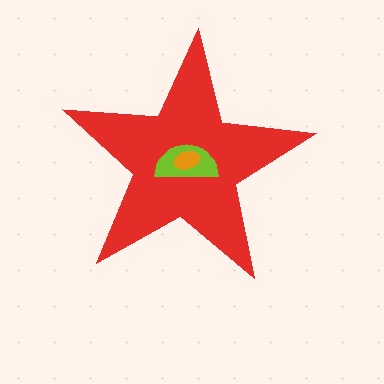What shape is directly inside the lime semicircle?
The orange ellipse.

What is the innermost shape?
The orange ellipse.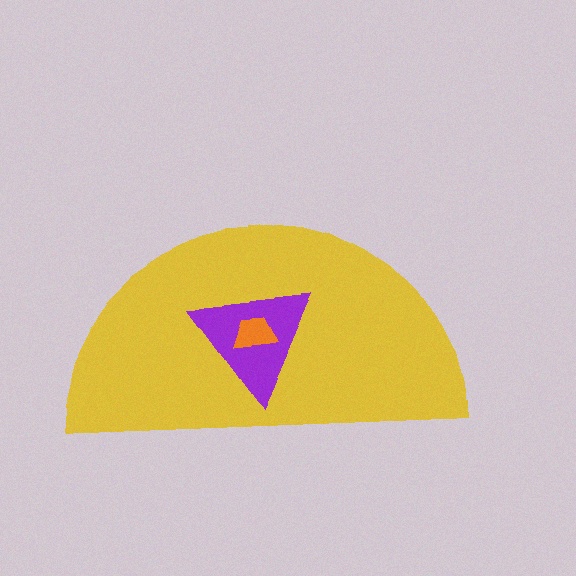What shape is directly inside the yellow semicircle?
The purple triangle.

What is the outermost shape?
The yellow semicircle.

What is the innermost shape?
The orange trapezoid.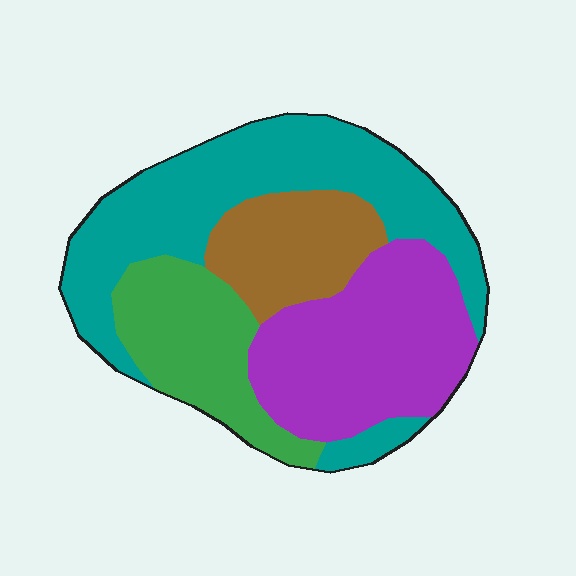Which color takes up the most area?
Teal, at roughly 40%.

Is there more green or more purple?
Purple.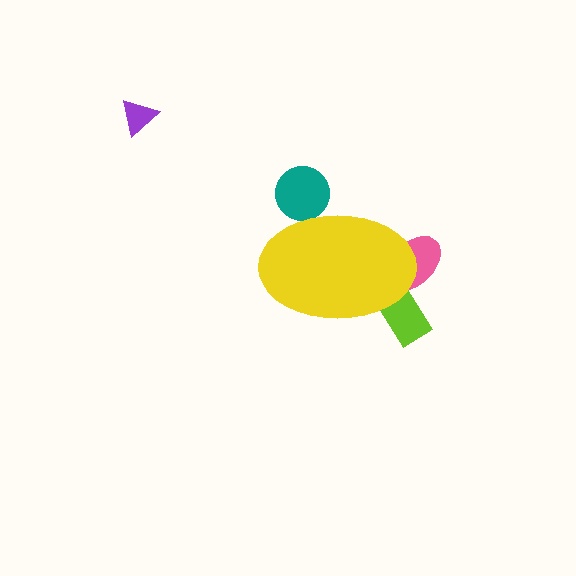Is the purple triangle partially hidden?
No, the purple triangle is fully visible.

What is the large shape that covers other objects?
A yellow ellipse.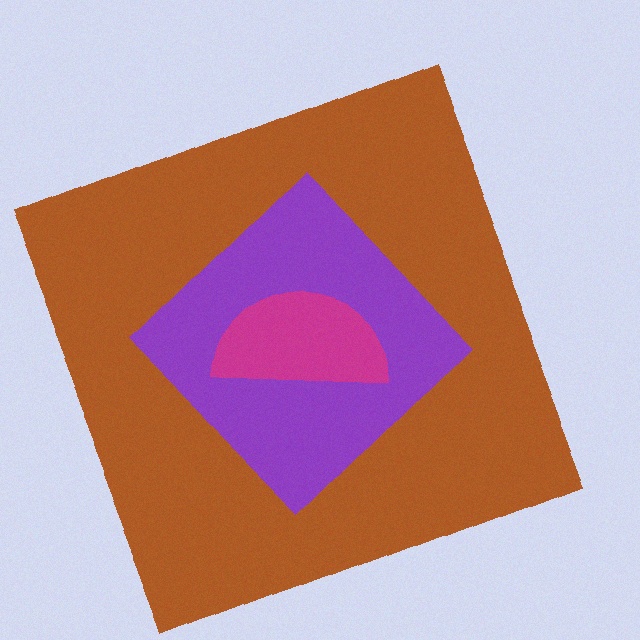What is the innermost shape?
The magenta semicircle.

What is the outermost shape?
The brown square.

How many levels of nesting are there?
3.